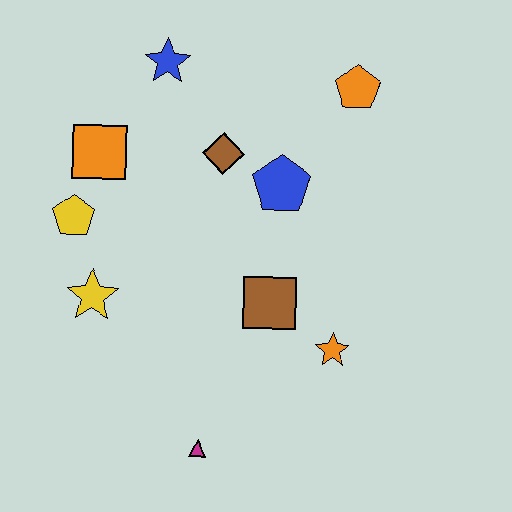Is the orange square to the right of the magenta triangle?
No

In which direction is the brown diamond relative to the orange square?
The brown diamond is to the right of the orange square.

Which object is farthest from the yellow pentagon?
The orange pentagon is farthest from the yellow pentagon.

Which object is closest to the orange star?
The brown square is closest to the orange star.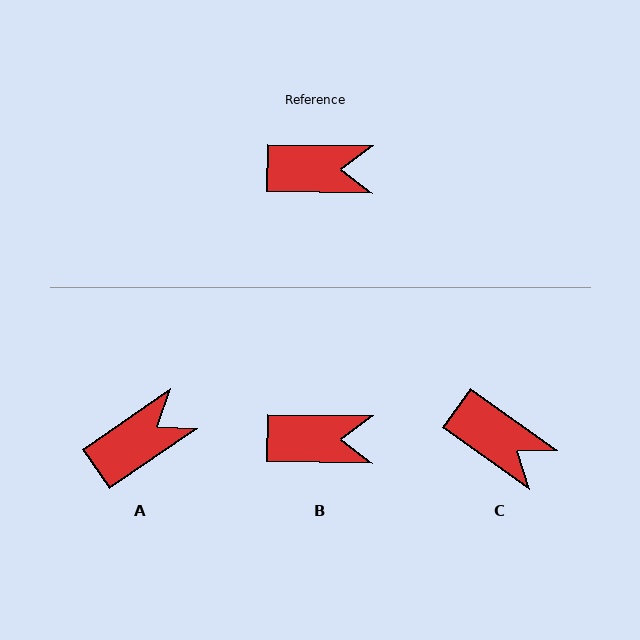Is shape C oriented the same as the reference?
No, it is off by about 35 degrees.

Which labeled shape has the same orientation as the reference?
B.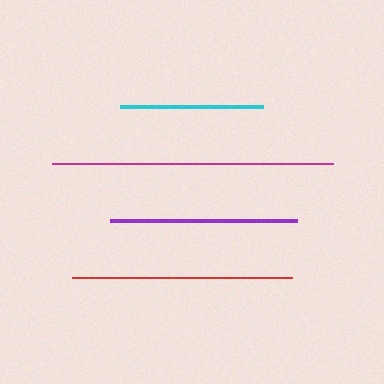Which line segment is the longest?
The magenta line is the longest at approximately 281 pixels.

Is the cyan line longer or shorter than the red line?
The red line is longer than the cyan line.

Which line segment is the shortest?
The cyan line is the shortest at approximately 142 pixels.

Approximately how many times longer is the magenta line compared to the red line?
The magenta line is approximately 1.3 times the length of the red line.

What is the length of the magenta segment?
The magenta segment is approximately 281 pixels long.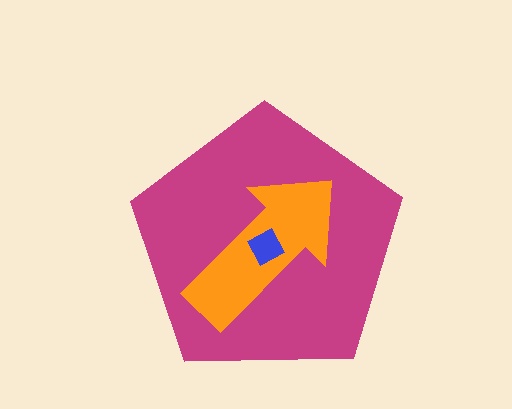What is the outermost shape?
The magenta pentagon.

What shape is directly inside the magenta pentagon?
The orange arrow.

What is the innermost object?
The blue diamond.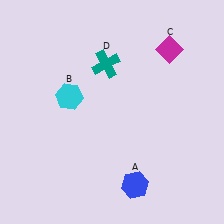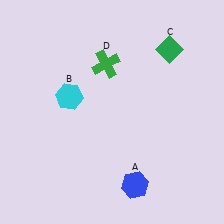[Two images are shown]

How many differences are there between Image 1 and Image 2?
There are 2 differences between the two images.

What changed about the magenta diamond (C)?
In Image 1, C is magenta. In Image 2, it changed to green.